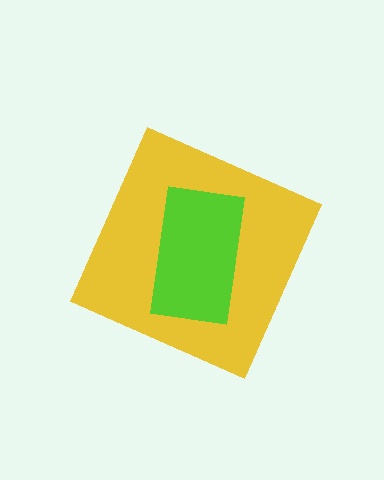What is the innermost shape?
The lime rectangle.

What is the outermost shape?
The yellow diamond.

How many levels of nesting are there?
2.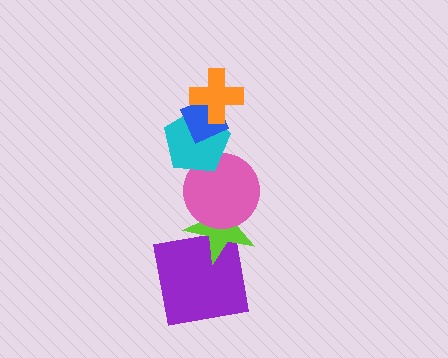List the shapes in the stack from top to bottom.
From top to bottom: the orange cross, the blue diamond, the cyan pentagon, the pink circle, the lime star, the purple square.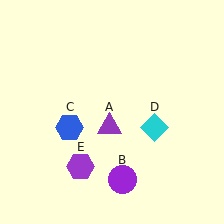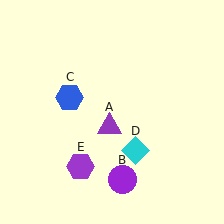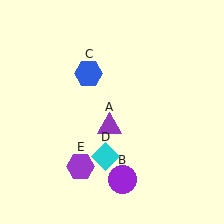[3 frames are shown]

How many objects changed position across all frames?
2 objects changed position: blue hexagon (object C), cyan diamond (object D).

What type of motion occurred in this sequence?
The blue hexagon (object C), cyan diamond (object D) rotated clockwise around the center of the scene.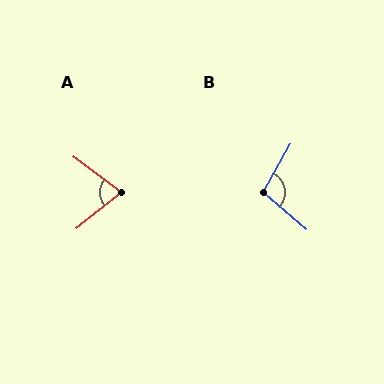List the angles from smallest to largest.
A (76°), B (101°).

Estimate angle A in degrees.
Approximately 76 degrees.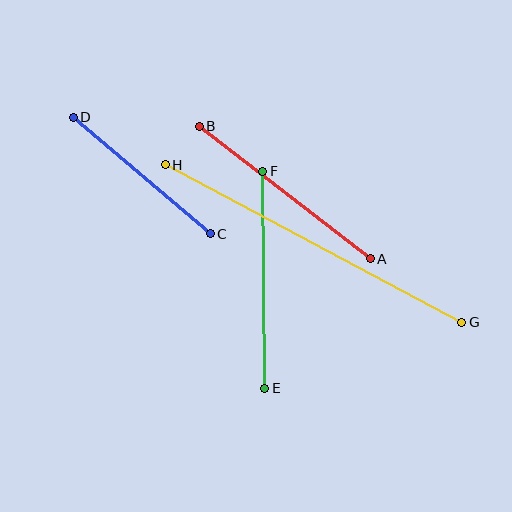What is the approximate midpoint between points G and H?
The midpoint is at approximately (314, 243) pixels.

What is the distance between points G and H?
The distance is approximately 335 pixels.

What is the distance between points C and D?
The distance is approximately 180 pixels.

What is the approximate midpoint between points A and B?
The midpoint is at approximately (285, 193) pixels.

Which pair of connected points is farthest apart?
Points G and H are farthest apart.